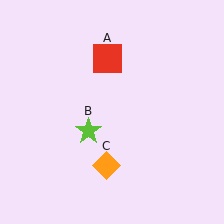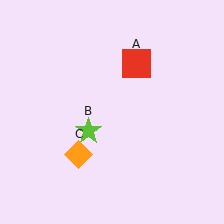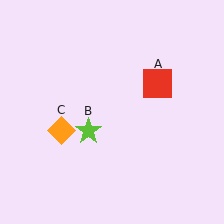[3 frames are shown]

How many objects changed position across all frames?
2 objects changed position: red square (object A), orange diamond (object C).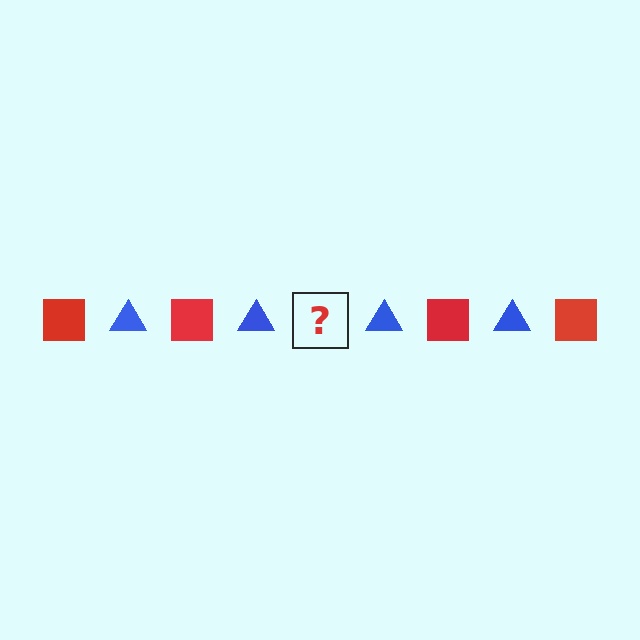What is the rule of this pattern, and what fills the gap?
The rule is that the pattern alternates between red square and blue triangle. The gap should be filled with a red square.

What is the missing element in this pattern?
The missing element is a red square.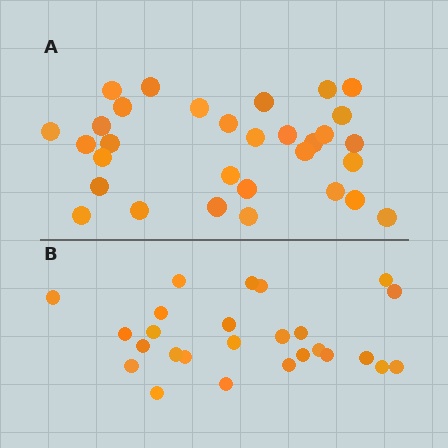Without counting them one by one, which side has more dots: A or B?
Region A (the top region) has more dots.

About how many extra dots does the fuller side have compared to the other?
Region A has about 5 more dots than region B.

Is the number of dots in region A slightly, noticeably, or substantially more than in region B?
Region A has only slightly more — the two regions are fairly close. The ratio is roughly 1.2 to 1.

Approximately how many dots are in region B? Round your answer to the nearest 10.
About 30 dots. (The exact count is 26, which rounds to 30.)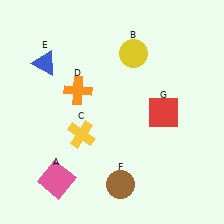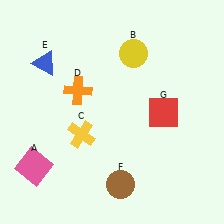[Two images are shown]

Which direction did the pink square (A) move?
The pink square (A) moved left.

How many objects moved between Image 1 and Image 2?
1 object moved between the two images.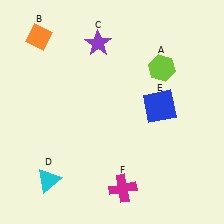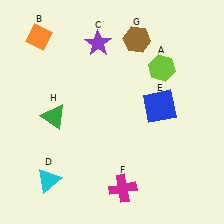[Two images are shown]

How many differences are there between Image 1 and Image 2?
There are 2 differences between the two images.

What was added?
A brown hexagon (G), a green triangle (H) were added in Image 2.